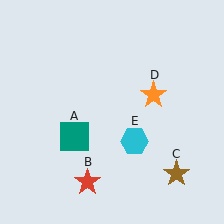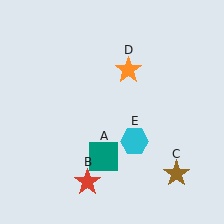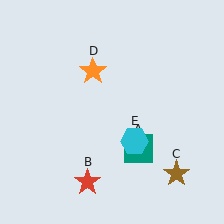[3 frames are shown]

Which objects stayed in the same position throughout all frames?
Red star (object B) and brown star (object C) and cyan hexagon (object E) remained stationary.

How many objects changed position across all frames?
2 objects changed position: teal square (object A), orange star (object D).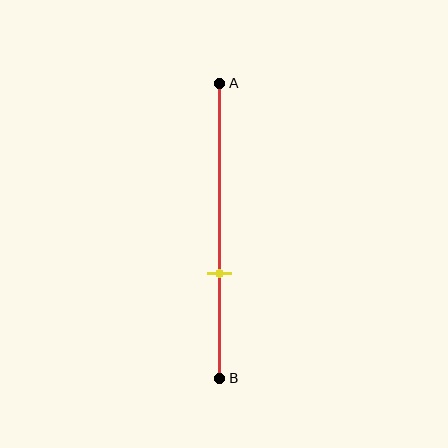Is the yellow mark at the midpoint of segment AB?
No, the mark is at about 65% from A, not at the 50% midpoint.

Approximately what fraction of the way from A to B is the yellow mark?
The yellow mark is approximately 65% of the way from A to B.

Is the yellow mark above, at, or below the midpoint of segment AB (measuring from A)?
The yellow mark is below the midpoint of segment AB.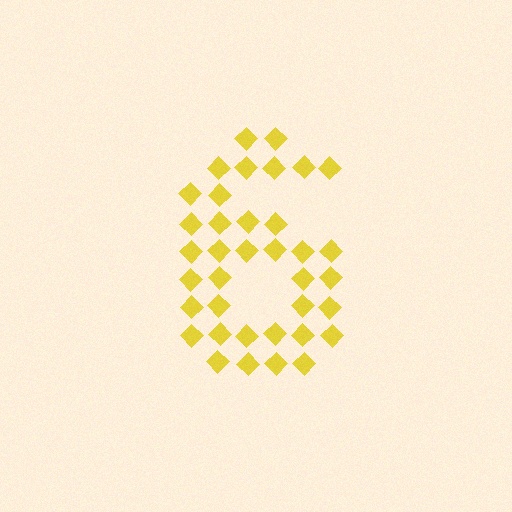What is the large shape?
The large shape is the digit 6.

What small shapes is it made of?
It is made of small diamonds.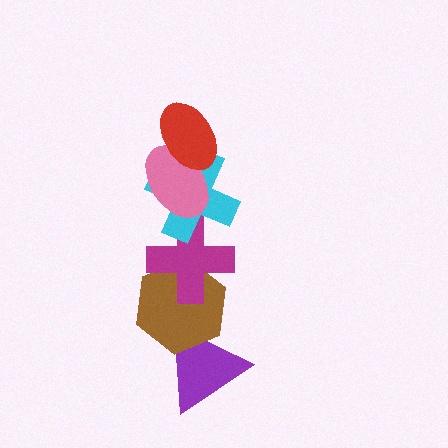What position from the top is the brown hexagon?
The brown hexagon is 5th from the top.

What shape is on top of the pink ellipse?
The red ellipse is on top of the pink ellipse.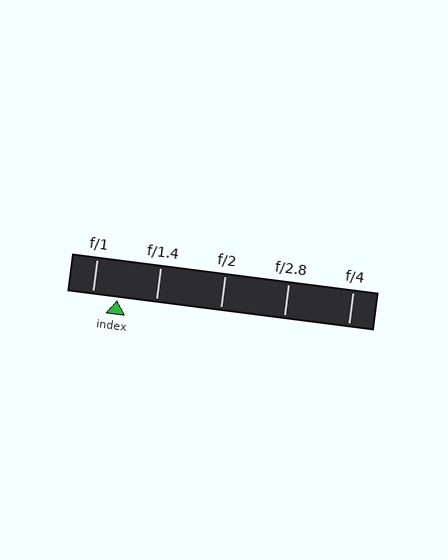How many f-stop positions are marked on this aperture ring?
There are 5 f-stop positions marked.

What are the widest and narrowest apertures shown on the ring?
The widest aperture shown is f/1 and the narrowest is f/4.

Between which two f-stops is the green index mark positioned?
The index mark is between f/1 and f/1.4.